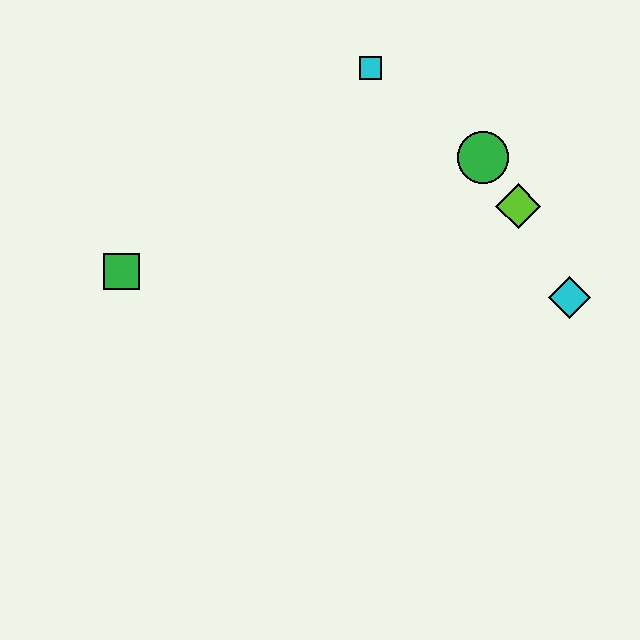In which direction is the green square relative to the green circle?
The green square is to the left of the green circle.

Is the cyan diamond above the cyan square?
No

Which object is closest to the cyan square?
The green circle is closest to the cyan square.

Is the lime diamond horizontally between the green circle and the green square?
No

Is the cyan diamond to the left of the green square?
No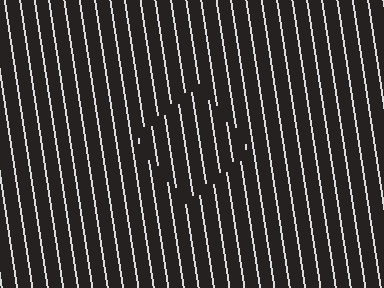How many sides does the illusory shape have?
4 sides — the line-ends trace a square.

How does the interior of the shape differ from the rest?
The interior of the shape contains the same grating, shifted by half a period — the contour is defined by the phase discontinuity where line-ends from the inner and outer gratings abut.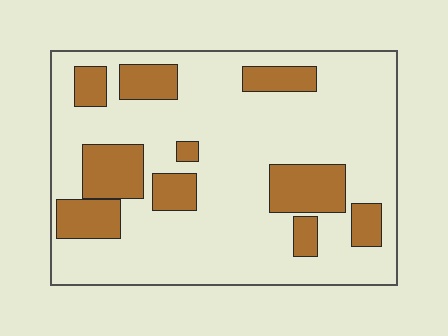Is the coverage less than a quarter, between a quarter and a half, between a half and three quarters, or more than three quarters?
Less than a quarter.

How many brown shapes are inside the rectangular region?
10.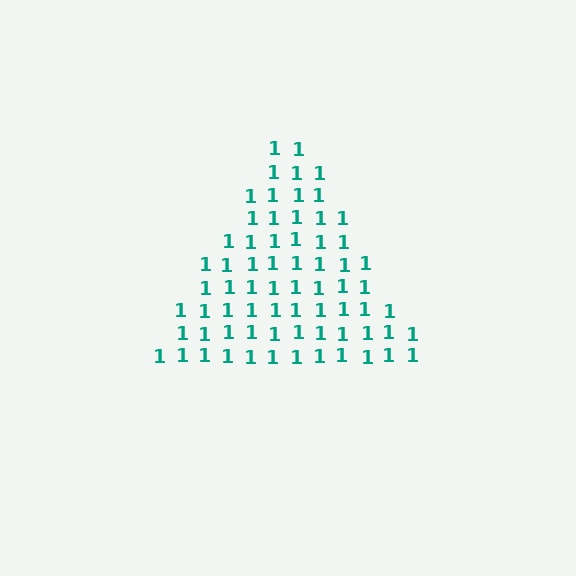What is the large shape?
The large shape is a triangle.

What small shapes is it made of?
It is made of small digit 1's.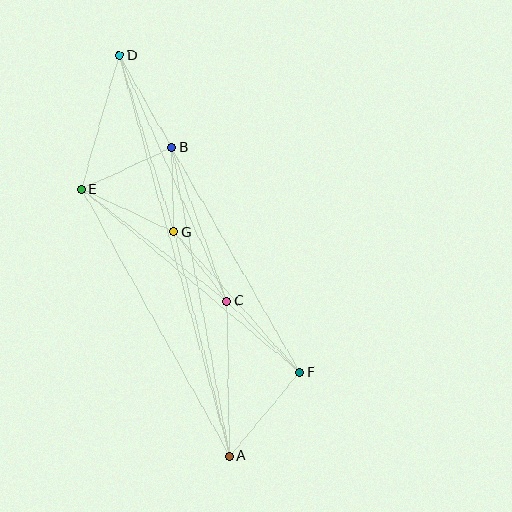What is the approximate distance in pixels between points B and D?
The distance between B and D is approximately 106 pixels.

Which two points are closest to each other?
Points B and G are closest to each other.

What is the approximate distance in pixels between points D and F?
The distance between D and F is approximately 365 pixels.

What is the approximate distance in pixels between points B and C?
The distance between B and C is approximately 163 pixels.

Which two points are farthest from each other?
Points A and D are farthest from each other.